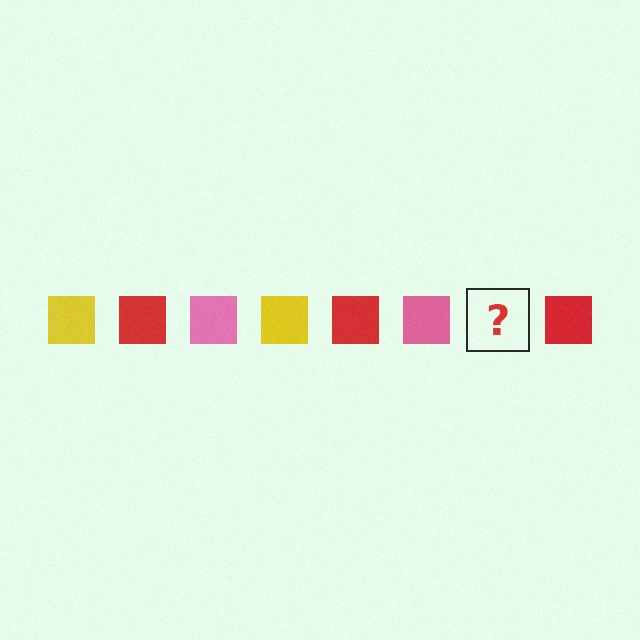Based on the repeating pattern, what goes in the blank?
The blank should be a yellow square.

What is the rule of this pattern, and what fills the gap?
The rule is that the pattern cycles through yellow, red, pink squares. The gap should be filled with a yellow square.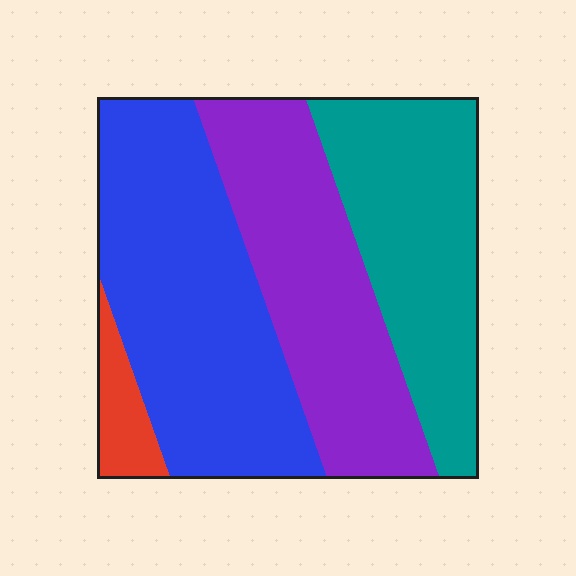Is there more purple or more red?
Purple.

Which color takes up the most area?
Blue, at roughly 35%.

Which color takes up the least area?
Red, at roughly 5%.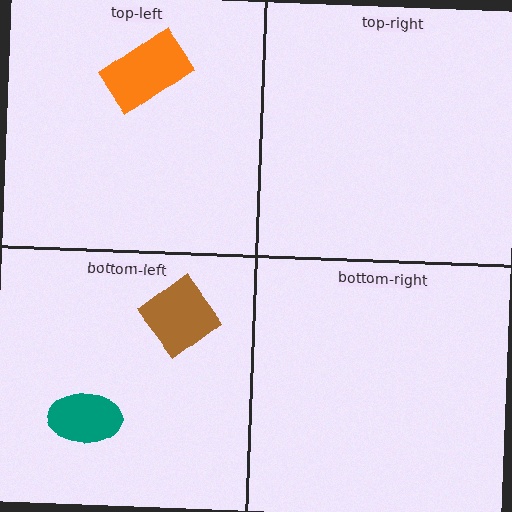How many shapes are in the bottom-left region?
2.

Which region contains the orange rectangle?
The top-left region.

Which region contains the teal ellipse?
The bottom-left region.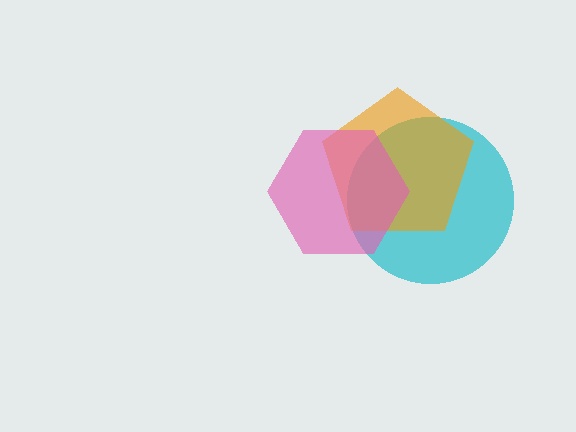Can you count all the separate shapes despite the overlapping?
Yes, there are 3 separate shapes.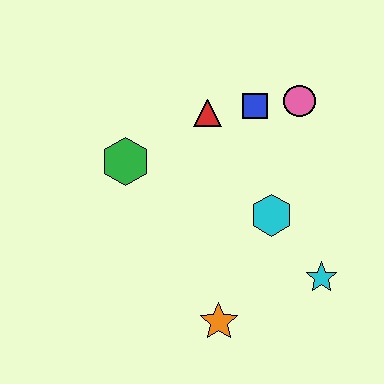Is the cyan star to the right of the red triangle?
Yes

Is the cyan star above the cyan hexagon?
No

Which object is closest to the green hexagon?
The red triangle is closest to the green hexagon.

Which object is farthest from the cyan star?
The green hexagon is farthest from the cyan star.